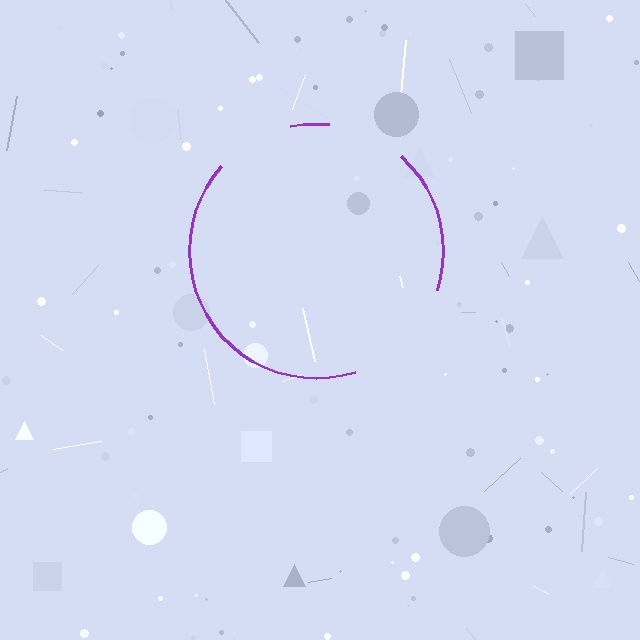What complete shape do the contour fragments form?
The contour fragments form a circle.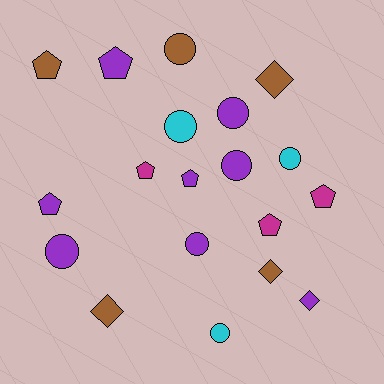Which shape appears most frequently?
Circle, with 8 objects.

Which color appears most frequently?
Purple, with 8 objects.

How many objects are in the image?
There are 19 objects.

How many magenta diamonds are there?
There are no magenta diamonds.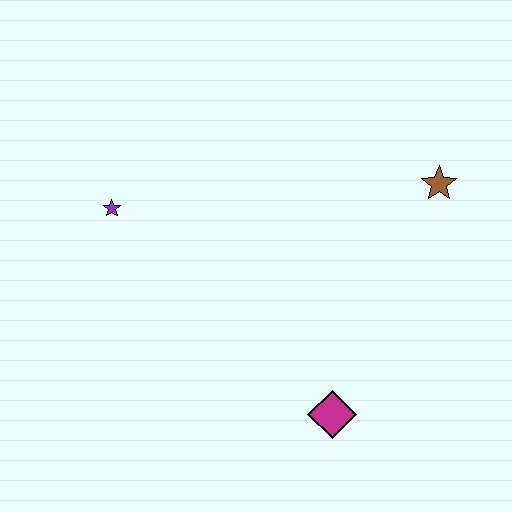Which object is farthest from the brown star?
The purple star is farthest from the brown star.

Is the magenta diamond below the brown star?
Yes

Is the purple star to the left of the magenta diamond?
Yes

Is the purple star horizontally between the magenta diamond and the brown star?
No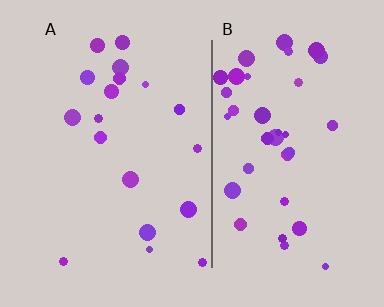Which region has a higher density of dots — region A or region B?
B (the right).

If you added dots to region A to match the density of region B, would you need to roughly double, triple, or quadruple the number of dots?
Approximately double.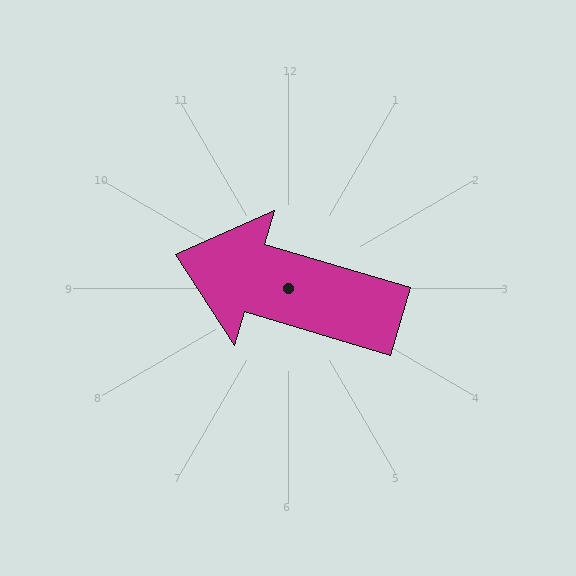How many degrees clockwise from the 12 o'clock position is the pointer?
Approximately 287 degrees.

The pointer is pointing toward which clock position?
Roughly 10 o'clock.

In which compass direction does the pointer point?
West.